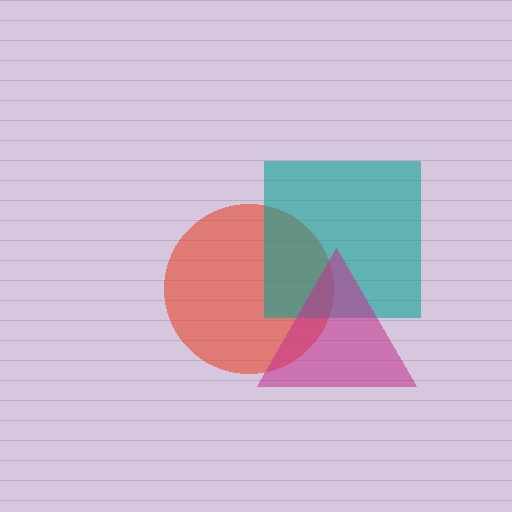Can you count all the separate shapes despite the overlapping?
Yes, there are 3 separate shapes.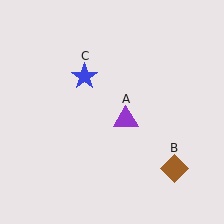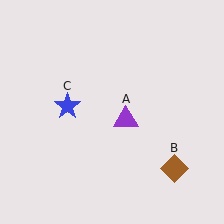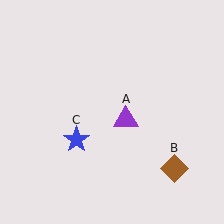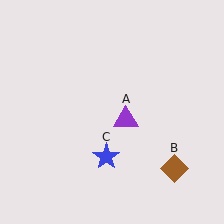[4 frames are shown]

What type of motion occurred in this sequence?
The blue star (object C) rotated counterclockwise around the center of the scene.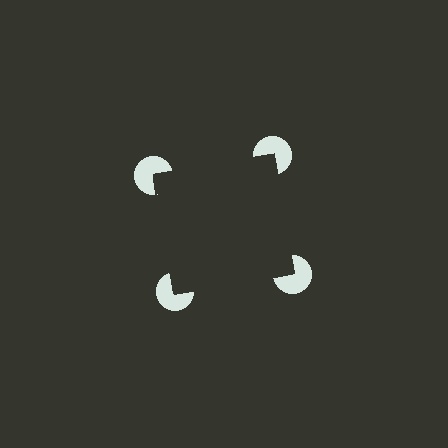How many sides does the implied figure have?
4 sides.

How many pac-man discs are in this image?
There are 4 — one at each vertex of the illusory square.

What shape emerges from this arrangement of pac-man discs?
An illusory square — its edges are inferred from the aligned wedge cuts in the pac-man discs, not physically drawn.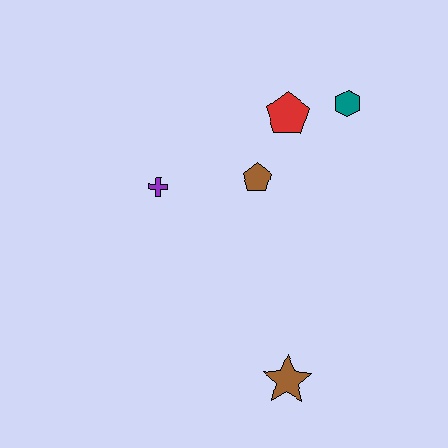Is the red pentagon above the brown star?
Yes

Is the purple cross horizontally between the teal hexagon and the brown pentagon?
No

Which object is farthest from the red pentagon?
The brown star is farthest from the red pentagon.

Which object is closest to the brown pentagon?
The red pentagon is closest to the brown pentagon.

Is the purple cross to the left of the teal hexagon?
Yes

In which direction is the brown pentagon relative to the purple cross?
The brown pentagon is to the right of the purple cross.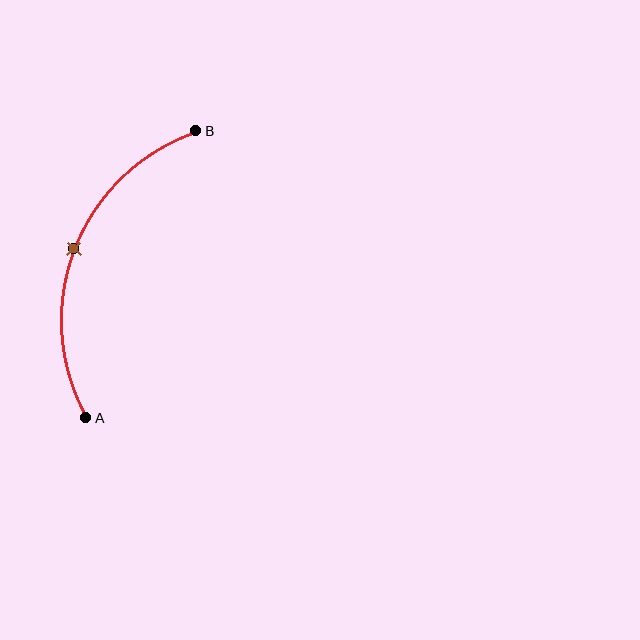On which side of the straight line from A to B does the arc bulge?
The arc bulges to the left of the straight line connecting A and B.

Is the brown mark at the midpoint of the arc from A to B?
Yes. The brown mark lies on the arc at equal arc-length from both A and B — it is the arc midpoint.